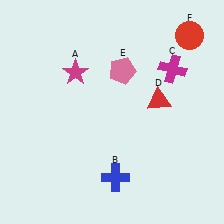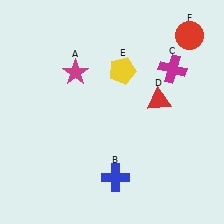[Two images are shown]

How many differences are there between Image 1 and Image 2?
There is 1 difference between the two images.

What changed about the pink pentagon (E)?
In Image 1, E is pink. In Image 2, it changed to yellow.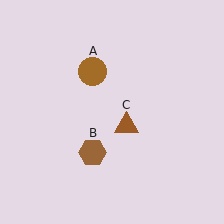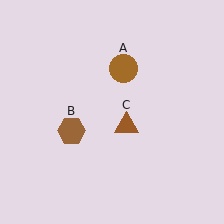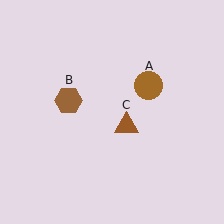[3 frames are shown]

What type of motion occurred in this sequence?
The brown circle (object A), brown hexagon (object B) rotated clockwise around the center of the scene.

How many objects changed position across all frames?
2 objects changed position: brown circle (object A), brown hexagon (object B).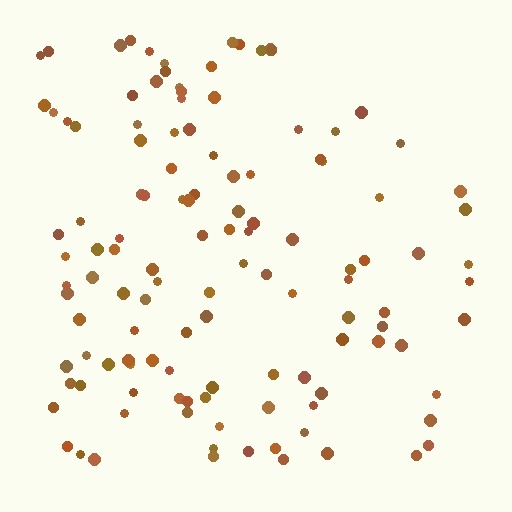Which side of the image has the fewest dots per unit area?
The right.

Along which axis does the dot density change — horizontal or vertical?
Horizontal.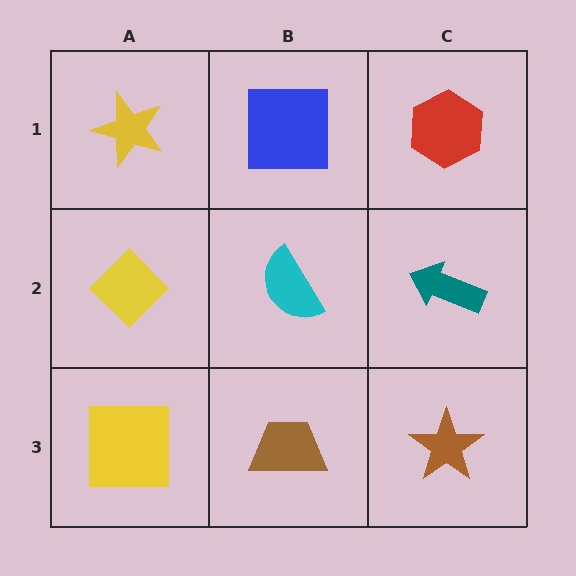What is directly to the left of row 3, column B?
A yellow square.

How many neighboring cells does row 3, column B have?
3.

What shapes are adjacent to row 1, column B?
A cyan semicircle (row 2, column B), a yellow star (row 1, column A), a red hexagon (row 1, column C).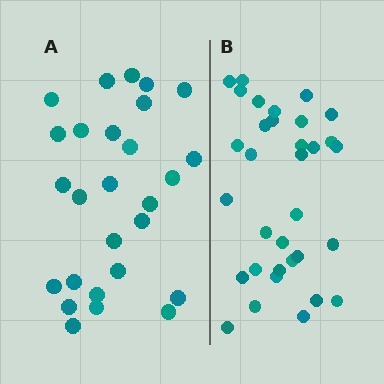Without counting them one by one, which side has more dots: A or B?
Region B (the right region) has more dots.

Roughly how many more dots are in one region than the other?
Region B has about 6 more dots than region A.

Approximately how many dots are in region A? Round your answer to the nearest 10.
About 30 dots. (The exact count is 27, which rounds to 30.)